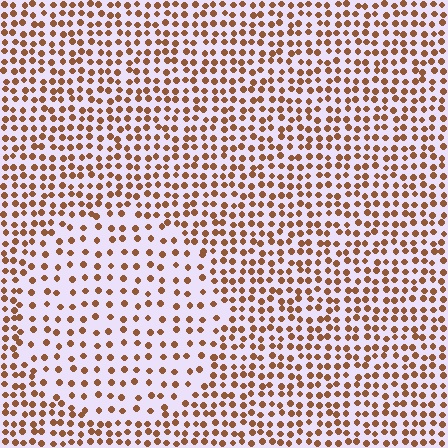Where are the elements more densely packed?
The elements are more densely packed outside the circle boundary.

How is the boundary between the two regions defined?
The boundary is defined by a change in element density (approximately 1.9x ratio). All elements are the same color, size, and shape.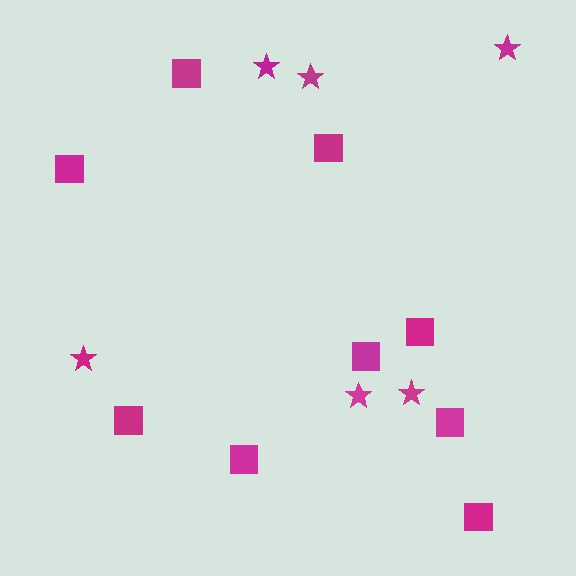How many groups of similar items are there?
There are 2 groups: one group of squares (9) and one group of stars (6).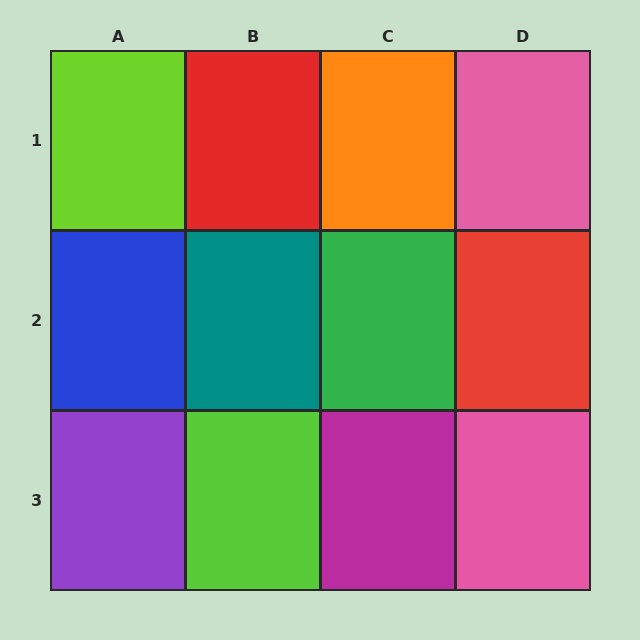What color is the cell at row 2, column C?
Green.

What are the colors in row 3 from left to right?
Purple, lime, magenta, pink.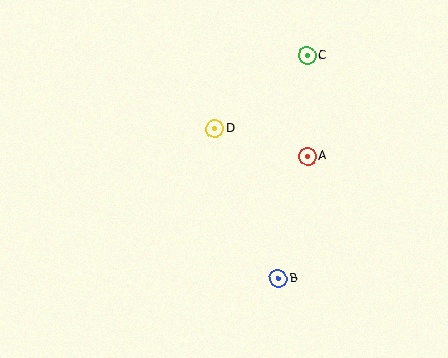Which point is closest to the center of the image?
Point D at (215, 129) is closest to the center.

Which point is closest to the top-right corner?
Point C is closest to the top-right corner.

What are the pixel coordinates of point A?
Point A is at (307, 156).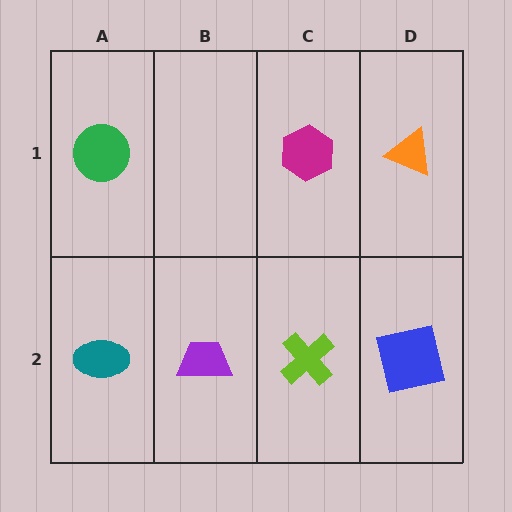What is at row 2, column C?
A lime cross.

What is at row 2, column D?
A blue square.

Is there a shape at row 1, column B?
No, that cell is empty.